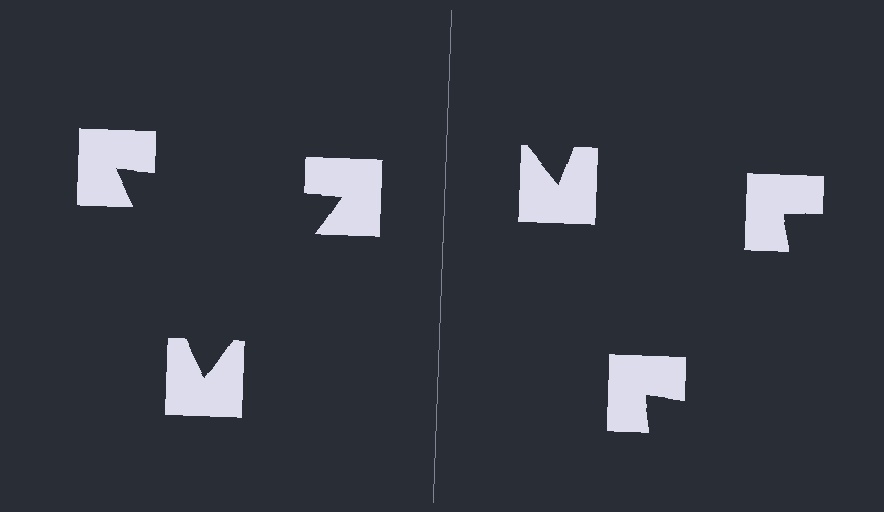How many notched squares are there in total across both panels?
6 — 3 on each side.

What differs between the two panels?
The notched squares are positioned identically on both sides; only the wedge orientations differ. On the left they align to a triangle; on the right they are misaligned.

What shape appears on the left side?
An illusory triangle.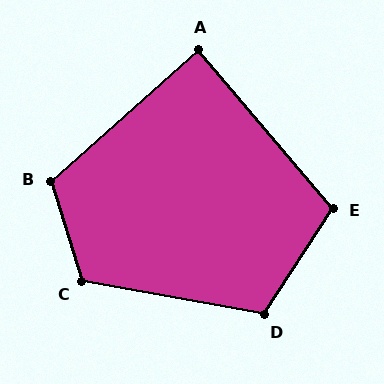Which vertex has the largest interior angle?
C, at approximately 118 degrees.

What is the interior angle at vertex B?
Approximately 114 degrees (obtuse).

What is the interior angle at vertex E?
Approximately 107 degrees (obtuse).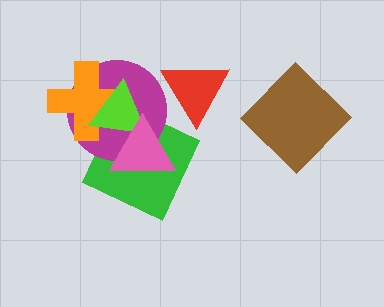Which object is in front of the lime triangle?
The pink triangle is in front of the lime triangle.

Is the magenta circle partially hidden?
Yes, it is partially covered by another shape.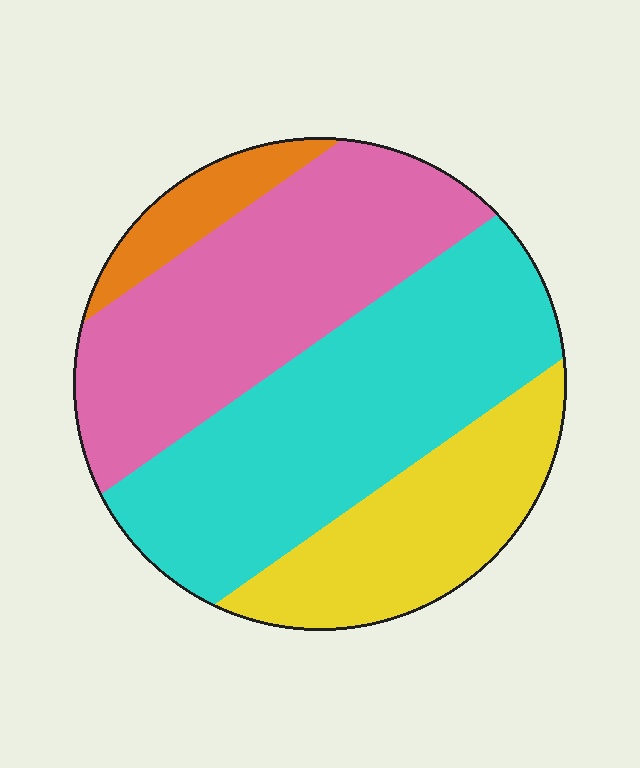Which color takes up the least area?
Orange, at roughly 5%.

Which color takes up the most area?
Cyan, at roughly 40%.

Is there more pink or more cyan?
Cyan.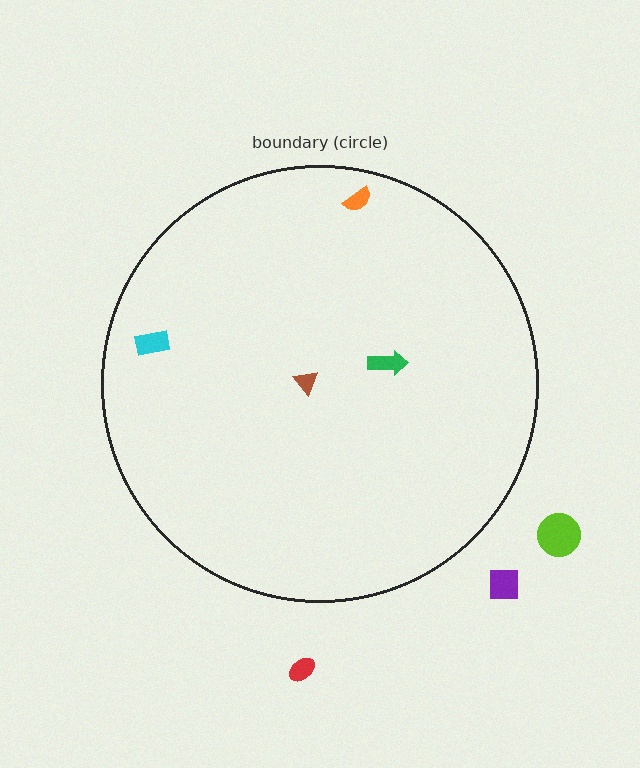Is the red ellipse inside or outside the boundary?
Outside.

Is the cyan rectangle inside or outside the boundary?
Inside.